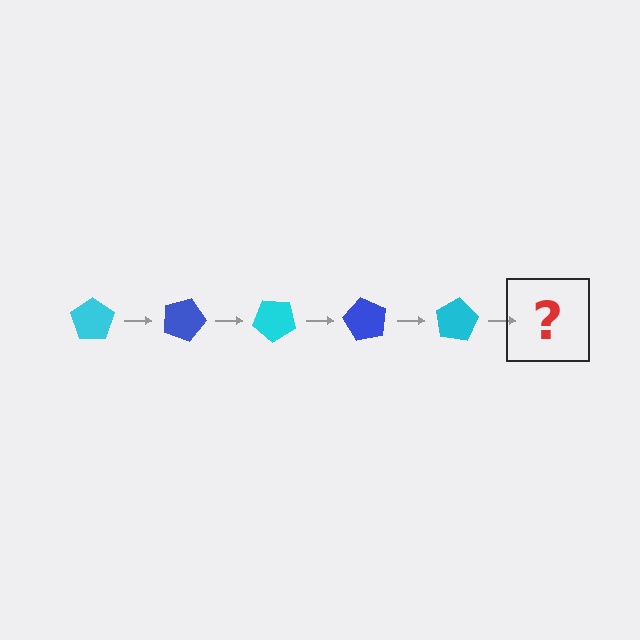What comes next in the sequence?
The next element should be a blue pentagon, rotated 100 degrees from the start.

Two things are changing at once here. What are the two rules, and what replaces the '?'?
The two rules are that it rotates 20 degrees each step and the color cycles through cyan and blue. The '?' should be a blue pentagon, rotated 100 degrees from the start.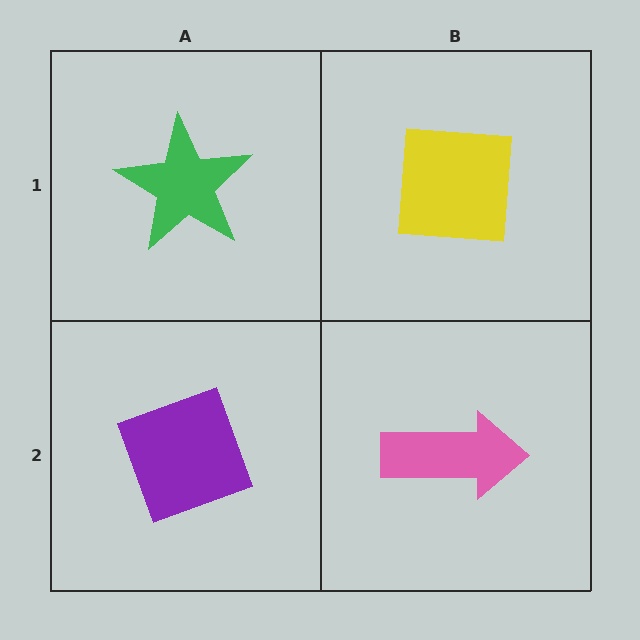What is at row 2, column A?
A purple diamond.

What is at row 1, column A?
A green star.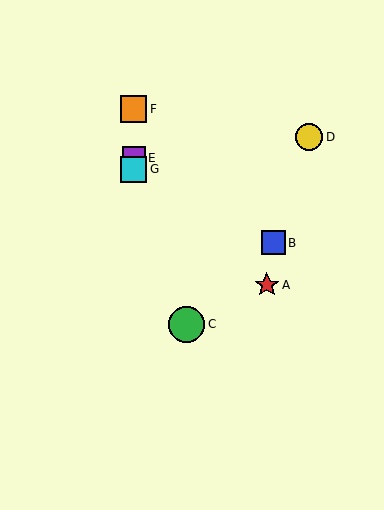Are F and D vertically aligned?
No, F is at x≈134 and D is at x≈309.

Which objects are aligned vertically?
Objects E, F, G are aligned vertically.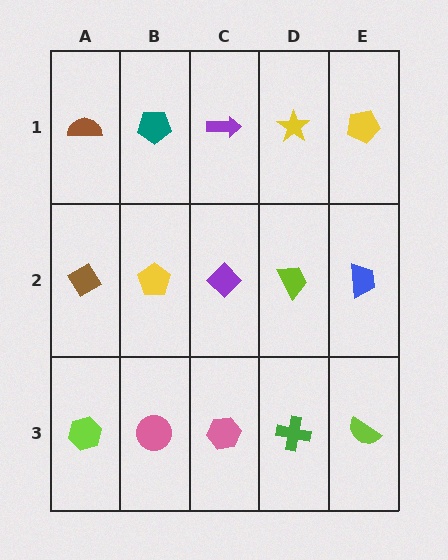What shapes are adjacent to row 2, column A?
A brown semicircle (row 1, column A), a lime hexagon (row 3, column A), a yellow pentagon (row 2, column B).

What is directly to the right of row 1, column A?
A teal pentagon.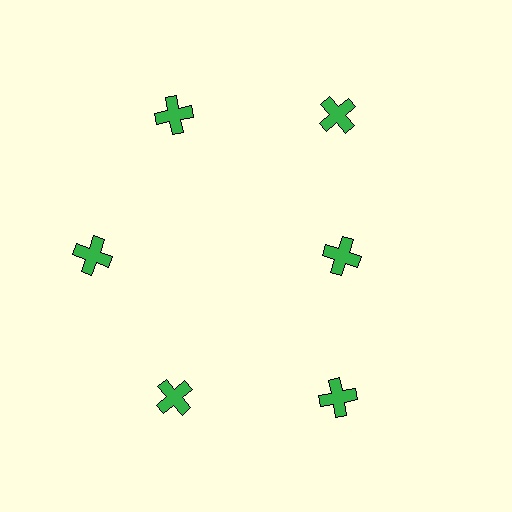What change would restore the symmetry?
The symmetry would be restored by moving it outward, back onto the ring so that all 6 crosses sit at equal angles and equal distance from the center.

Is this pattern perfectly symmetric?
No. The 6 green crosses are arranged in a ring, but one element near the 3 o'clock position is pulled inward toward the center, breaking the 6-fold rotational symmetry.